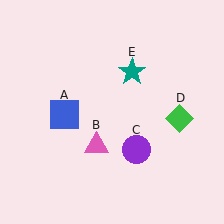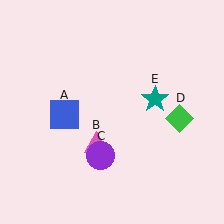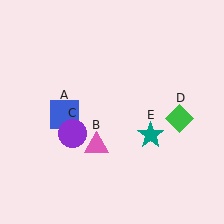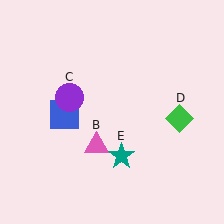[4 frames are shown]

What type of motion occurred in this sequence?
The purple circle (object C), teal star (object E) rotated clockwise around the center of the scene.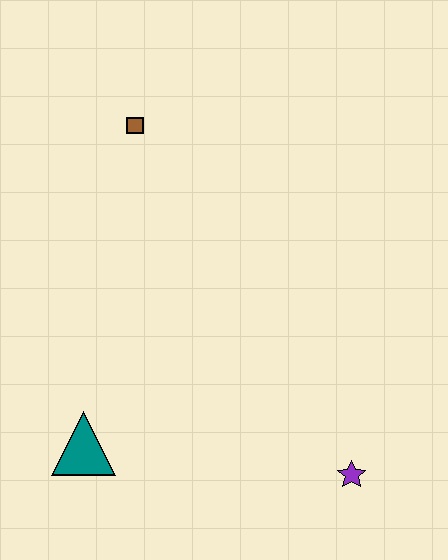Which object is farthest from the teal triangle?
The brown square is farthest from the teal triangle.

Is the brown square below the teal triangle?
No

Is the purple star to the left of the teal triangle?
No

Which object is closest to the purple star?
The teal triangle is closest to the purple star.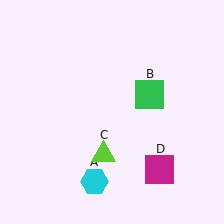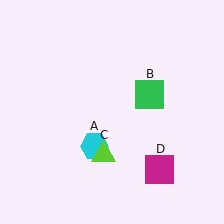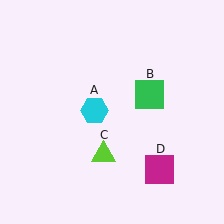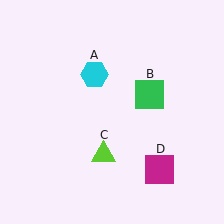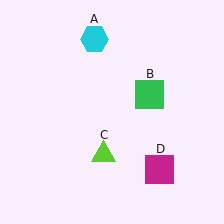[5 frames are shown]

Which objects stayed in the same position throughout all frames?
Green square (object B) and lime triangle (object C) and magenta square (object D) remained stationary.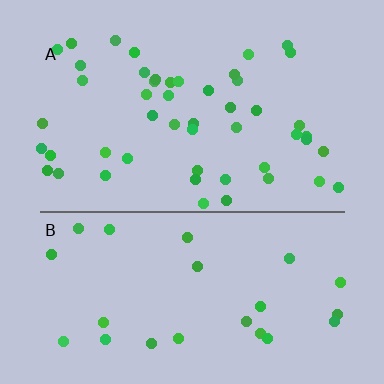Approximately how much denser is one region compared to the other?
Approximately 2.0× — region A over region B.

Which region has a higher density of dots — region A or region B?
A (the top).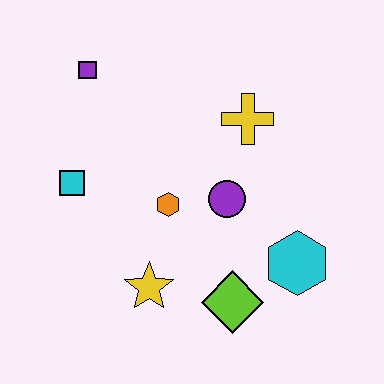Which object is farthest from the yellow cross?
The yellow star is farthest from the yellow cross.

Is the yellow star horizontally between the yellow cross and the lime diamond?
No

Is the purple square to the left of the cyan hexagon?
Yes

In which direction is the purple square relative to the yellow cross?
The purple square is to the left of the yellow cross.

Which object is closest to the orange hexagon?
The purple circle is closest to the orange hexagon.